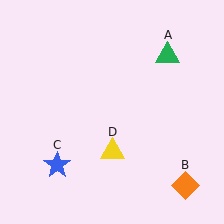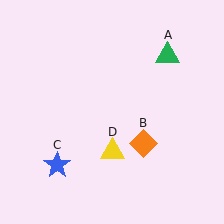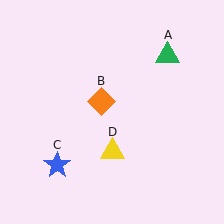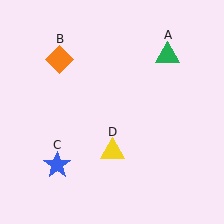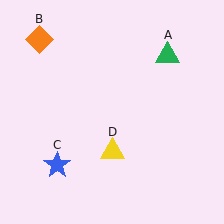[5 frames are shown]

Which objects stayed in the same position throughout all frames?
Green triangle (object A) and blue star (object C) and yellow triangle (object D) remained stationary.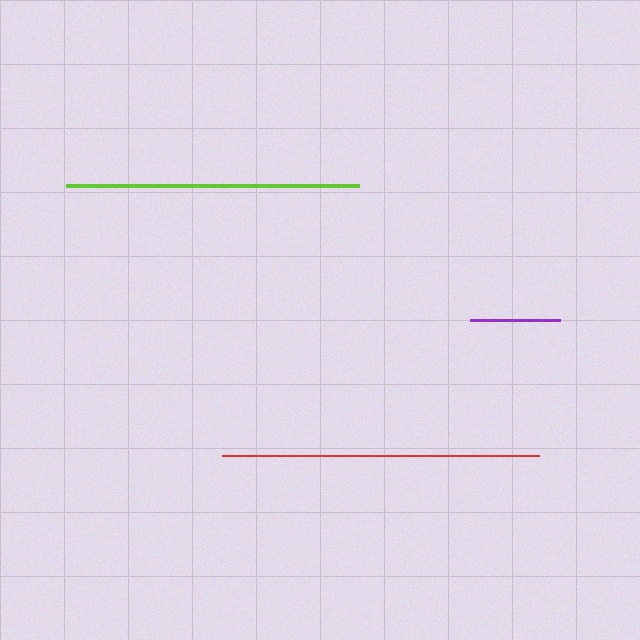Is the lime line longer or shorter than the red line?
The red line is longer than the lime line.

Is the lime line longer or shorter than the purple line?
The lime line is longer than the purple line.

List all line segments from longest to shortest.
From longest to shortest: red, lime, purple.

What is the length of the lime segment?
The lime segment is approximately 293 pixels long.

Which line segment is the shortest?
The purple line is the shortest at approximately 90 pixels.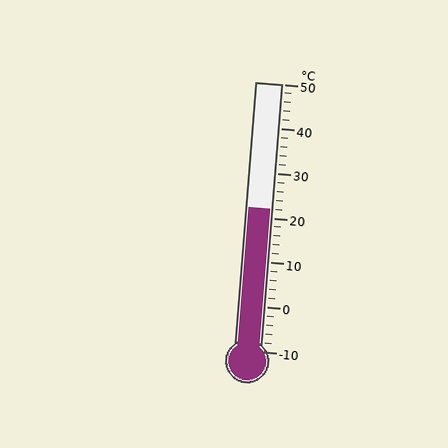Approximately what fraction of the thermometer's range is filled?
The thermometer is filled to approximately 55% of its range.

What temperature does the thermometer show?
The thermometer shows approximately 22°C.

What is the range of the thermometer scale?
The thermometer scale ranges from -10°C to 50°C.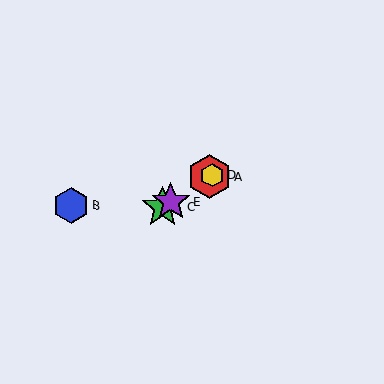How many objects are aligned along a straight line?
4 objects (A, C, D, E) are aligned along a straight line.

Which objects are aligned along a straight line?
Objects A, C, D, E are aligned along a straight line.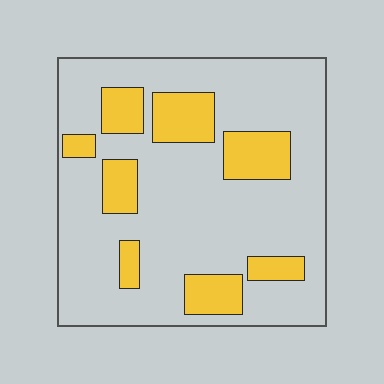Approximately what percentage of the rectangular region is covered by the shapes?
Approximately 20%.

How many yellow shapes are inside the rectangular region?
8.